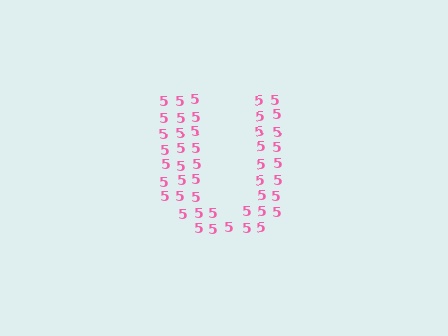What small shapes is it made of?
It is made of small digit 5's.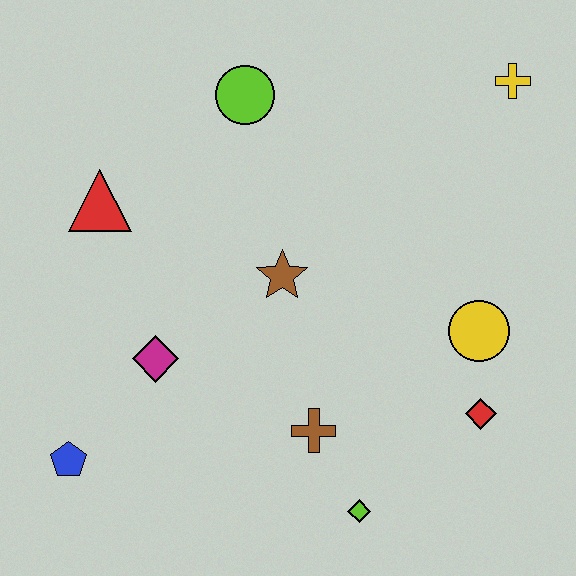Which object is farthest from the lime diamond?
The yellow cross is farthest from the lime diamond.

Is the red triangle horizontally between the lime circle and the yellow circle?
No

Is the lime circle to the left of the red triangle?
No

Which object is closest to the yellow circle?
The red diamond is closest to the yellow circle.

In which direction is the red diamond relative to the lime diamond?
The red diamond is to the right of the lime diamond.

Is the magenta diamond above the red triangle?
No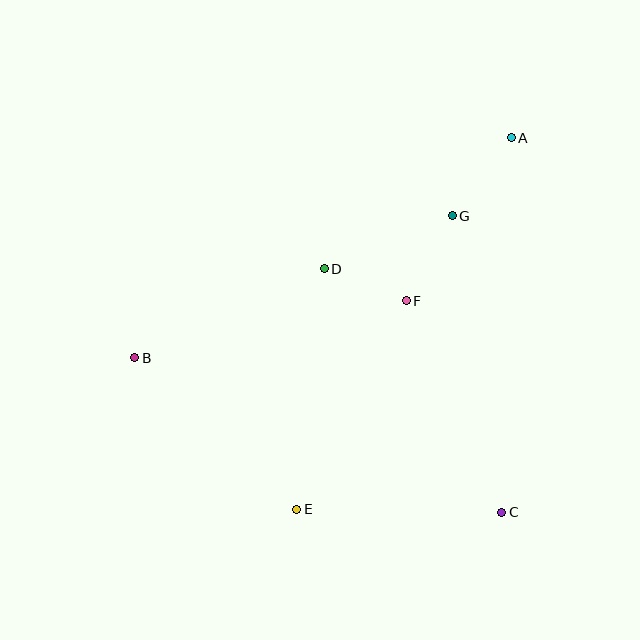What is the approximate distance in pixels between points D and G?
The distance between D and G is approximately 139 pixels.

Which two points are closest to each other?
Points D and F are closest to each other.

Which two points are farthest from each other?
Points A and B are farthest from each other.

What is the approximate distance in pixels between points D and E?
The distance between D and E is approximately 242 pixels.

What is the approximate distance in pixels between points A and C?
The distance between A and C is approximately 375 pixels.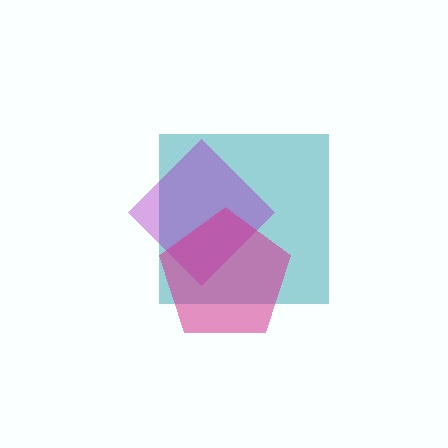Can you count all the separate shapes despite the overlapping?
Yes, there are 3 separate shapes.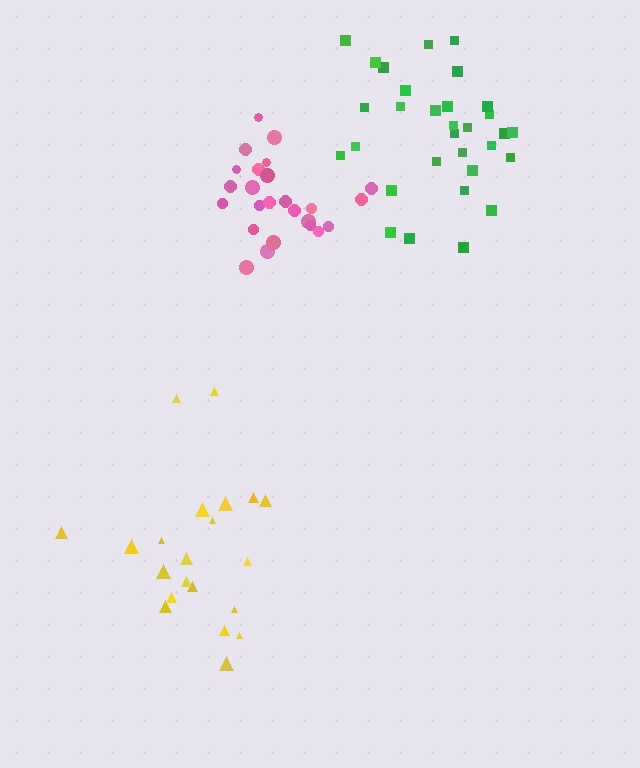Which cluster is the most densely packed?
Pink.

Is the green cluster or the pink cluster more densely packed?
Pink.